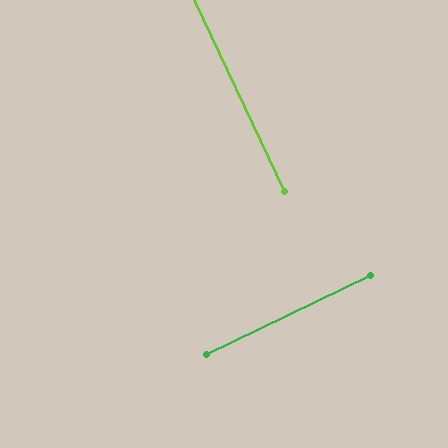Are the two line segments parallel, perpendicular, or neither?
Perpendicular — they meet at approximately 90°.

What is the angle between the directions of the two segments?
Approximately 90 degrees.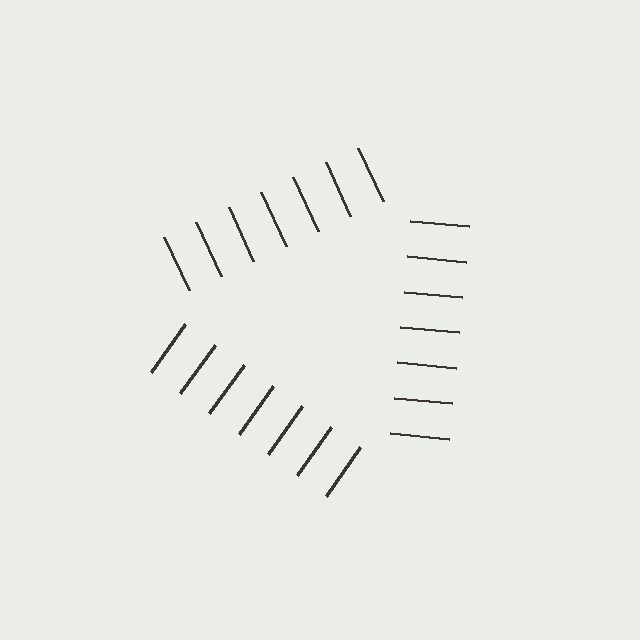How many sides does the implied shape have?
3 sides — the line-ends trace a triangle.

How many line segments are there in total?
21 — 7 along each of the 3 edges.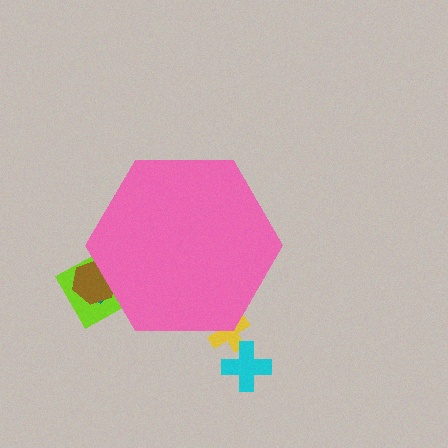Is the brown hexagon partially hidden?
Yes, the brown hexagon is partially hidden behind the pink hexagon.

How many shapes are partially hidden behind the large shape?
4 shapes are partially hidden.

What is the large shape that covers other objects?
A pink hexagon.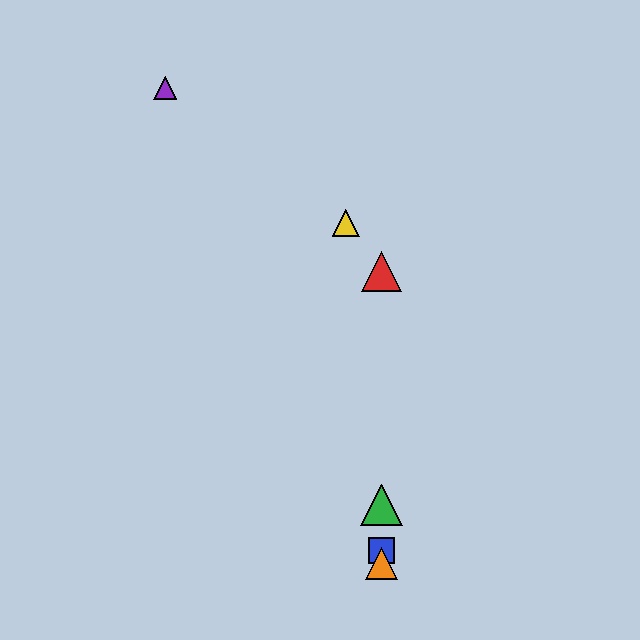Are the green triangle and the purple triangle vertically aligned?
No, the green triangle is at x≈381 and the purple triangle is at x≈165.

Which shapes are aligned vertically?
The red triangle, the blue square, the green triangle, the orange triangle are aligned vertically.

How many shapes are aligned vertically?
4 shapes (the red triangle, the blue square, the green triangle, the orange triangle) are aligned vertically.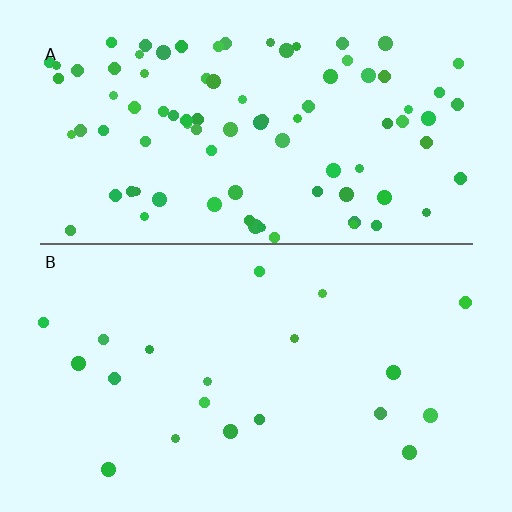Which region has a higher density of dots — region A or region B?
A (the top).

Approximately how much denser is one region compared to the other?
Approximately 4.4× — region A over region B.